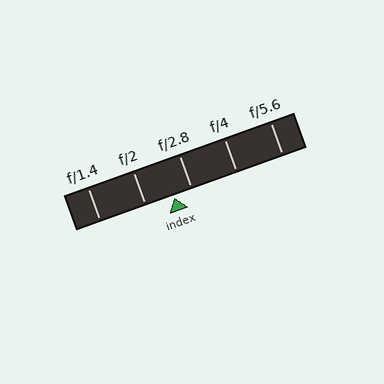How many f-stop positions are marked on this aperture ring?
There are 5 f-stop positions marked.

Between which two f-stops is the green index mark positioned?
The index mark is between f/2 and f/2.8.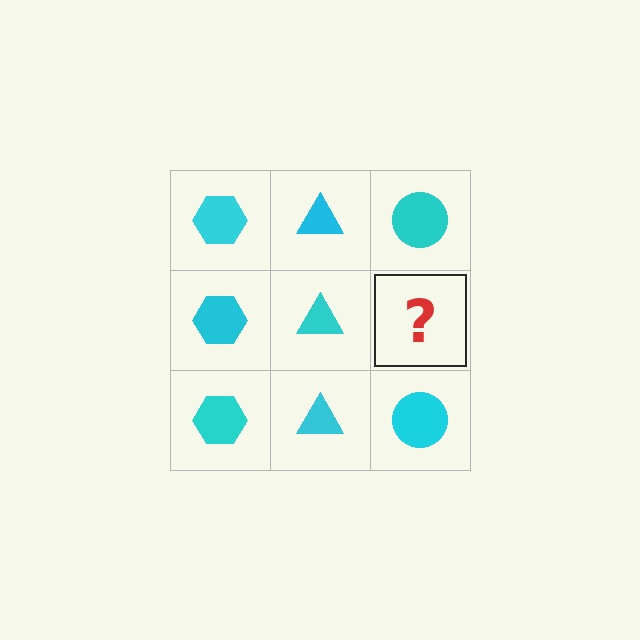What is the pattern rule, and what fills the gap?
The rule is that each column has a consistent shape. The gap should be filled with a cyan circle.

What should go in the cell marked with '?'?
The missing cell should contain a cyan circle.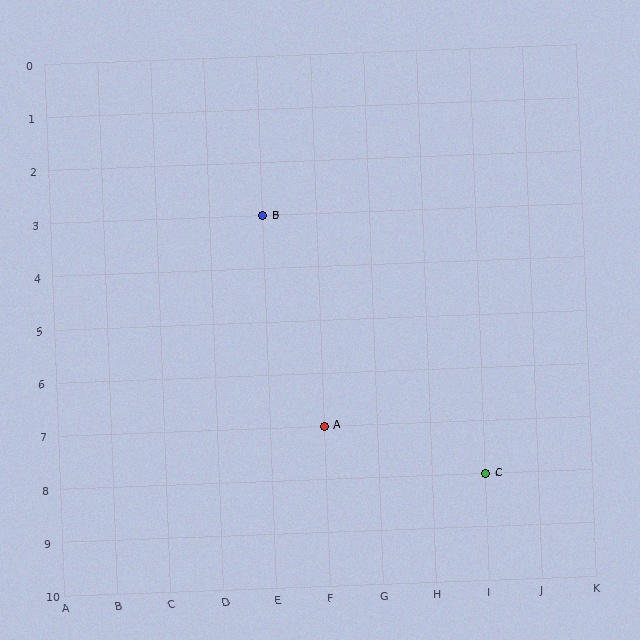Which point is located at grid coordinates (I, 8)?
Point C is at (I, 8).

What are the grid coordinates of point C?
Point C is at grid coordinates (I, 8).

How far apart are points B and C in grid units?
Points B and C are 4 columns and 5 rows apart (about 6.4 grid units diagonally).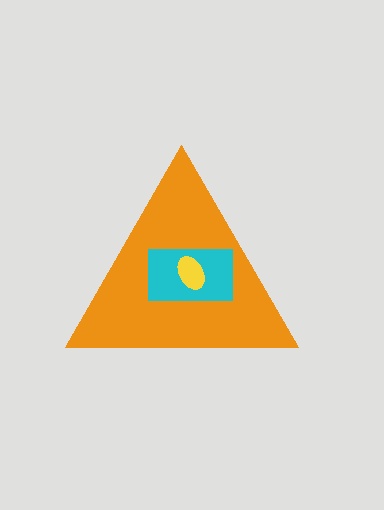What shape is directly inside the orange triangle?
The cyan rectangle.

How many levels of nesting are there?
3.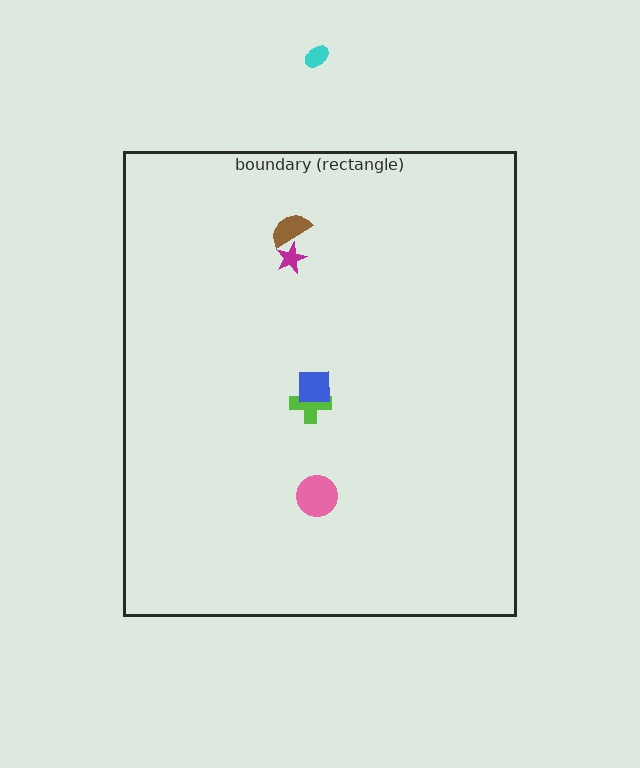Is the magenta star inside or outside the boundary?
Inside.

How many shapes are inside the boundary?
5 inside, 1 outside.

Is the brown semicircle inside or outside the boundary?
Inside.